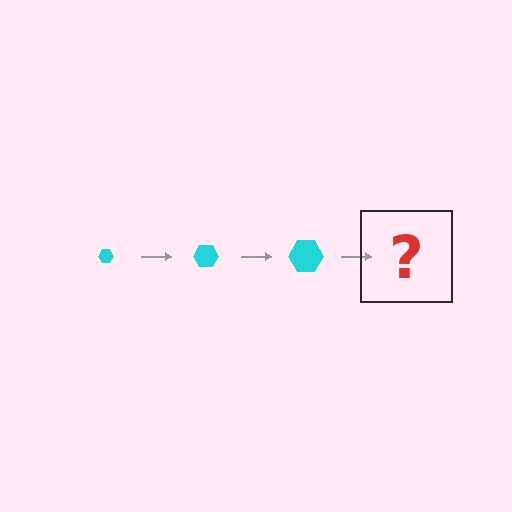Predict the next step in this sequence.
The next step is a cyan hexagon, larger than the previous one.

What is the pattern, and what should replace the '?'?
The pattern is that the hexagon gets progressively larger each step. The '?' should be a cyan hexagon, larger than the previous one.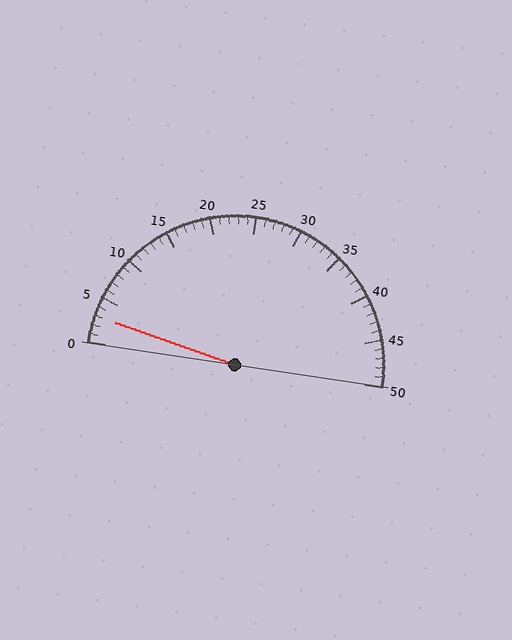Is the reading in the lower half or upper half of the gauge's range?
The reading is in the lower half of the range (0 to 50).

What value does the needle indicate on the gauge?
The needle indicates approximately 3.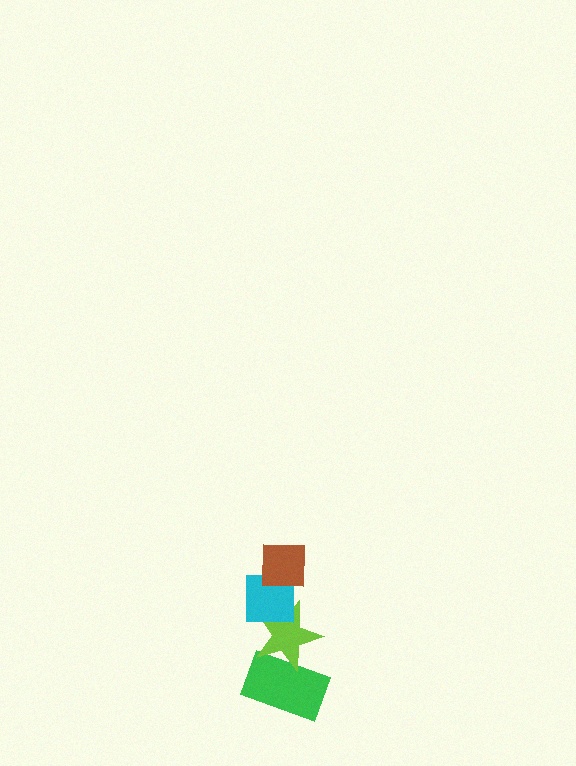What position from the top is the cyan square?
The cyan square is 2nd from the top.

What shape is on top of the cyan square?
The brown square is on top of the cyan square.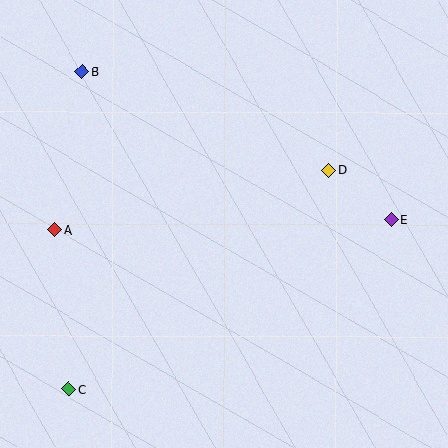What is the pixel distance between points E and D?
The distance between E and D is 79 pixels.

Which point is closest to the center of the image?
Point D at (329, 171) is closest to the center.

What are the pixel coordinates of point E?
Point E is at (391, 219).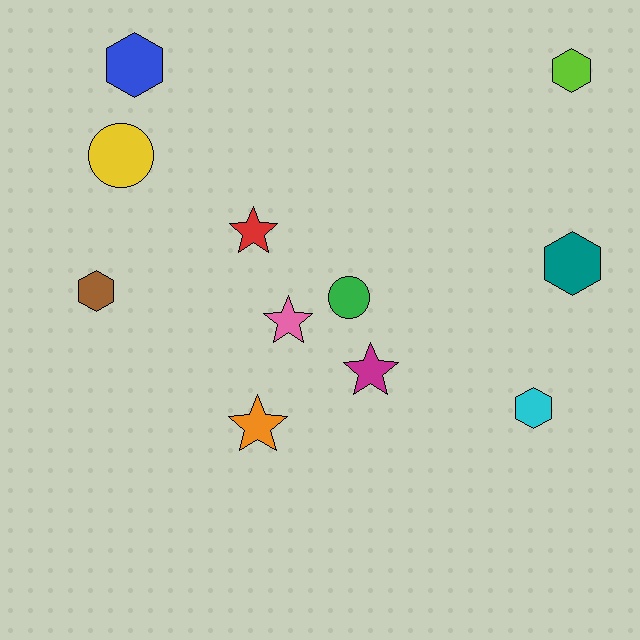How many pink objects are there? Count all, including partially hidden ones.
There is 1 pink object.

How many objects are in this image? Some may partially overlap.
There are 11 objects.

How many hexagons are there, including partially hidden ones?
There are 5 hexagons.